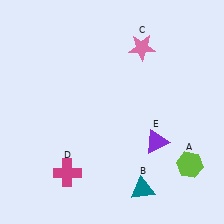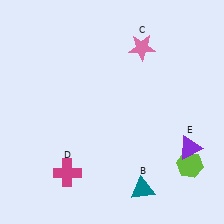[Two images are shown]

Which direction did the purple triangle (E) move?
The purple triangle (E) moved right.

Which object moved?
The purple triangle (E) moved right.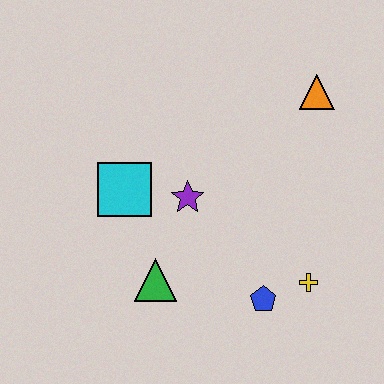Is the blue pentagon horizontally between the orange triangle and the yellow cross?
No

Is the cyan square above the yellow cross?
Yes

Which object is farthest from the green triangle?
The orange triangle is farthest from the green triangle.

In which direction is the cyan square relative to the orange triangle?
The cyan square is to the left of the orange triangle.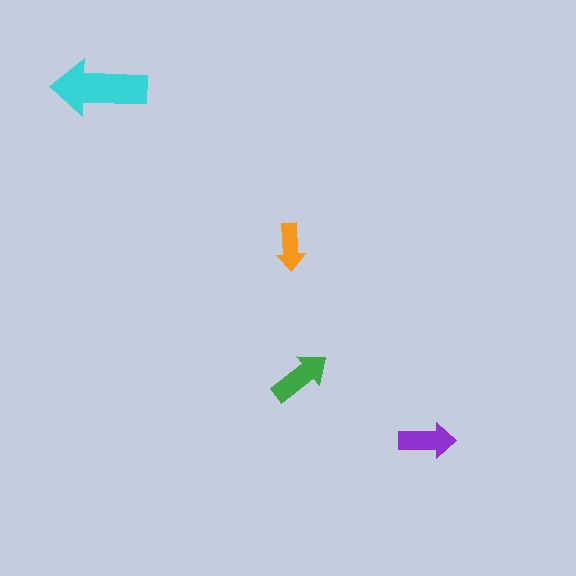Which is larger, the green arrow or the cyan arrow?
The cyan one.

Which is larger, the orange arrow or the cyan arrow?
The cyan one.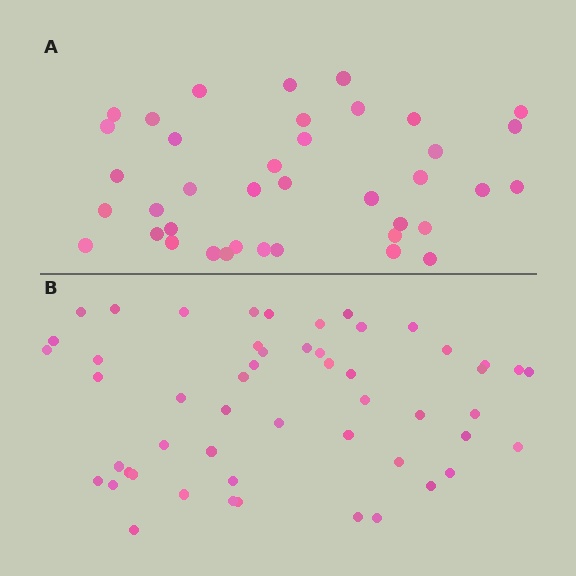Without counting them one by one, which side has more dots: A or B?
Region B (the bottom region) has more dots.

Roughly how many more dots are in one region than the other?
Region B has approximately 15 more dots than region A.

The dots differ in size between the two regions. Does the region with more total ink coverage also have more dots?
No. Region A has more total ink coverage because its dots are larger, but region B actually contains more individual dots. Total area can be misleading — the number of items is what matters here.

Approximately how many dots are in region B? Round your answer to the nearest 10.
About 50 dots. (The exact count is 52, which rounds to 50.)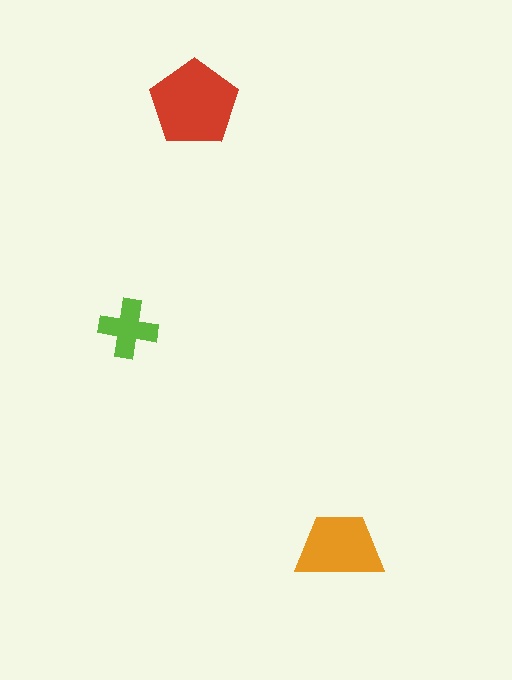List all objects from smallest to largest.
The lime cross, the orange trapezoid, the red pentagon.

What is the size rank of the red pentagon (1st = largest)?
1st.